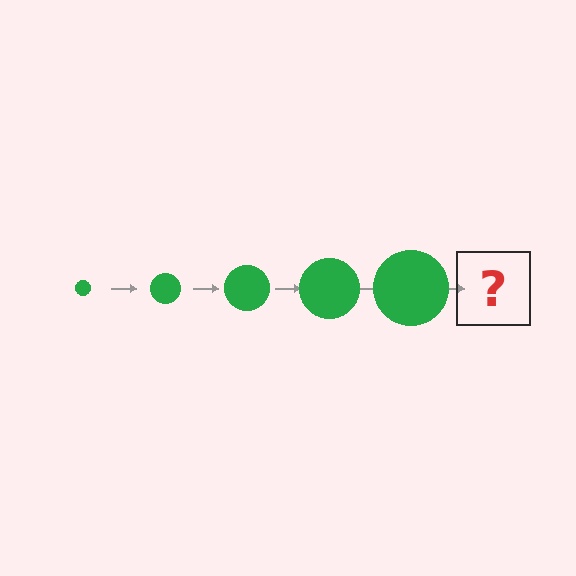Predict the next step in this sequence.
The next step is a green circle, larger than the previous one.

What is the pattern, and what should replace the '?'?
The pattern is that the circle gets progressively larger each step. The '?' should be a green circle, larger than the previous one.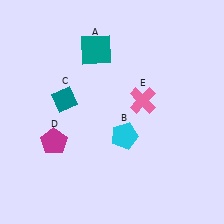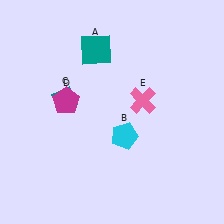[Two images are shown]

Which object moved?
The magenta pentagon (D) moved up.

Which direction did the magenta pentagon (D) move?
The magenta pentagon (D) moved up.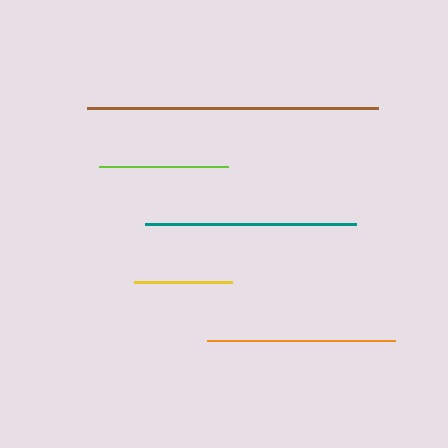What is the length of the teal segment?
The teal segment is approximately 210 pixels long.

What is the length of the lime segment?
The lime segment is approximately 129 pixels long.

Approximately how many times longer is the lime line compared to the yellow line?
The lime line is approximately 1.3 times the length of the yellow line.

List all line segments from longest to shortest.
From longest to shortest: brown, teal, orange, lime, yellow.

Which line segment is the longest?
The brown line is the longest at approximately 291 pixels.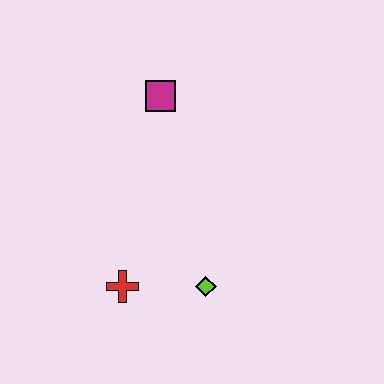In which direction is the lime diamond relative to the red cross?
The lime diamond is to the right of the red cross.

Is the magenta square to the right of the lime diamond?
No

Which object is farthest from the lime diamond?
The magenta square is farthest from the lime diamond.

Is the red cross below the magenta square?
Yes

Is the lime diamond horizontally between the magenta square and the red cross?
No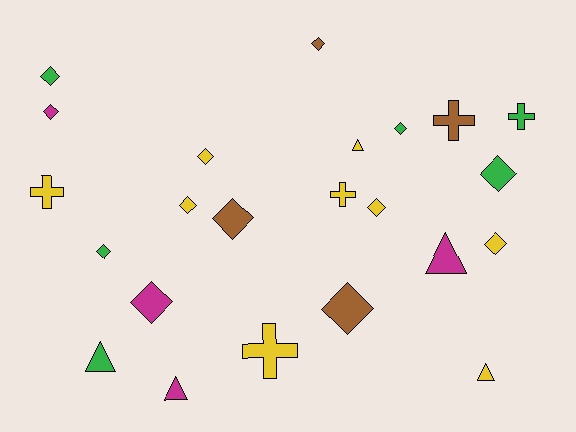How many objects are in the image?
There are 23 objects.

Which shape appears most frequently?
Diamond, with 13 objects.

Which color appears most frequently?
Yellow, with 9 objects.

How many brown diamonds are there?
There are 3 brown diamonds.